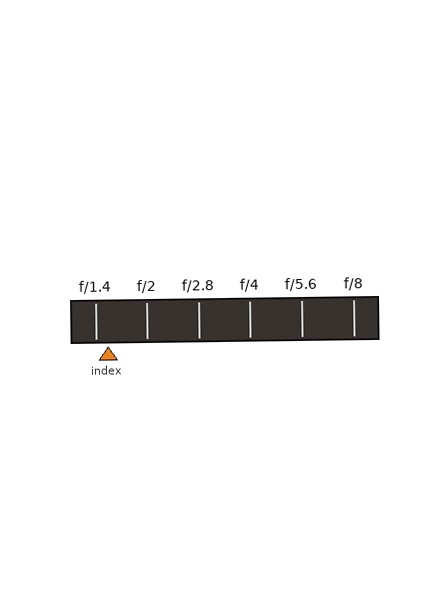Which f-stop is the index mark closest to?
The index mark is closest to f/1.4.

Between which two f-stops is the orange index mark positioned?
The index mark is between f/1.4 and f/2.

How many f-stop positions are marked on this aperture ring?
There are 6 f-stop positions marked.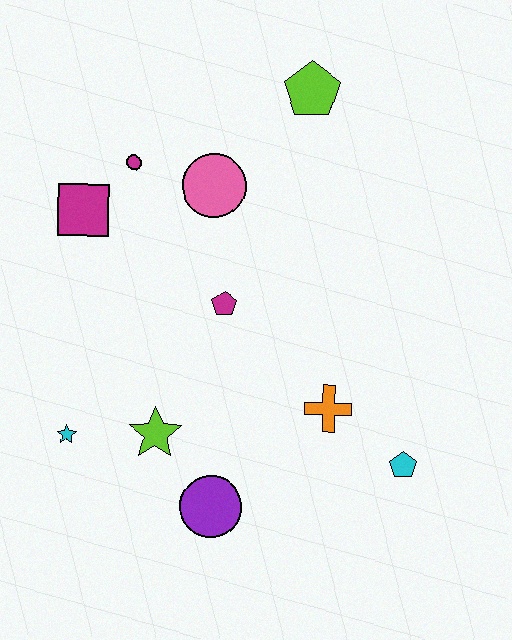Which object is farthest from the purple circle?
The lime pentagon is farthest from the purple circle.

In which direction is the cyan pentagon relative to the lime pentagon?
The cyan pentagon is below the lime pentagon.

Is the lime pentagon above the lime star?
Yes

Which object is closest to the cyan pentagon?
The orange cross is closest to the cyan pentagon.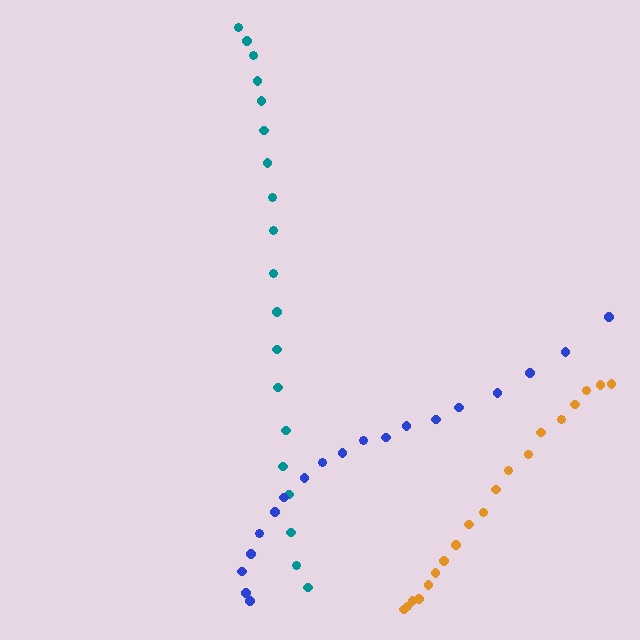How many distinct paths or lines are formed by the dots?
There are 3 distinct paths.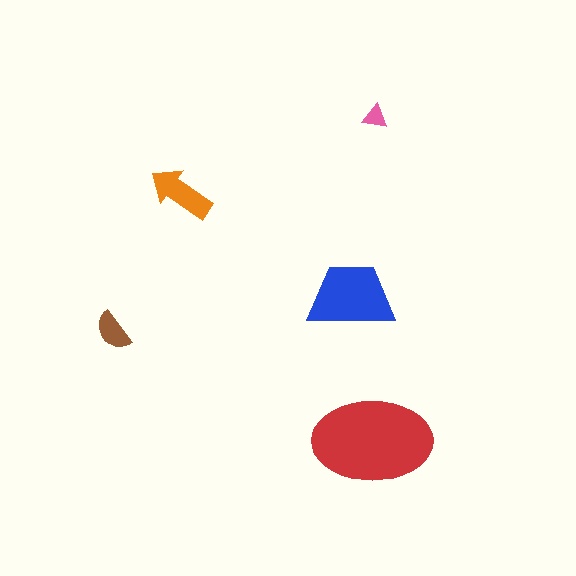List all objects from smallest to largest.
The pink triangle, the brown semicircle, the orange arrow, the blue trapezoid, the red ellipse.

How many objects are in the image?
There are 5 objects in the image.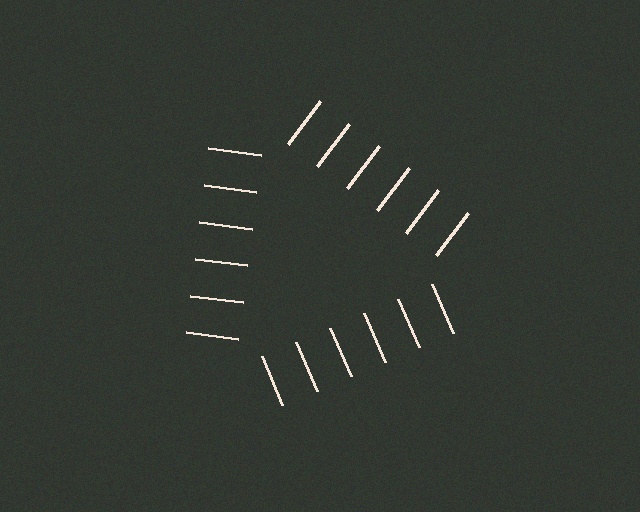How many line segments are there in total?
18 — 6 along each of the 3 edges.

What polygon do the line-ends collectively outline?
An illusory triangle — the line segments terminate on its edges but no continuous stroke is drawn.